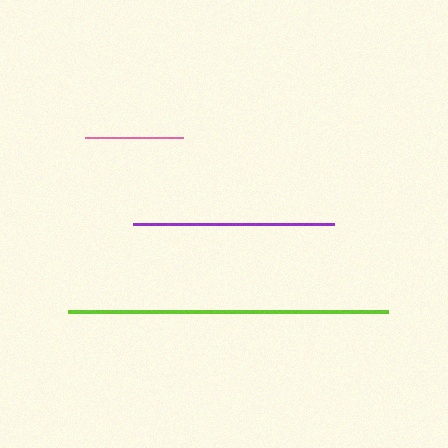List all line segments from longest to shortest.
From longest to shortest: lime, purple, pink.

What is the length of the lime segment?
The lime segment is approximately 321 pixels long.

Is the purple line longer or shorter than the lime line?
The lime line is longer than the purple line.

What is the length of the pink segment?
The pink segment is approximately 98 pixels long.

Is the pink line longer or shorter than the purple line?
The purple line is longer than the pink line.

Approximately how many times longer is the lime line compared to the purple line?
The lime line is approximately 1.6 times the length of the purple line.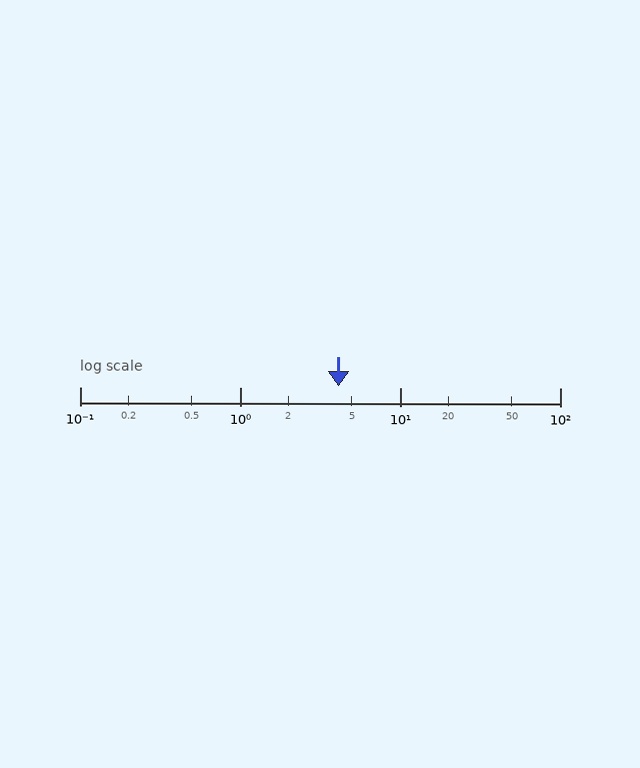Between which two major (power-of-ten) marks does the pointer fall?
The pointer is between 1 and 10.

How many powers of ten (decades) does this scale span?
The scale spans 3 decades, from 0.1 to 100.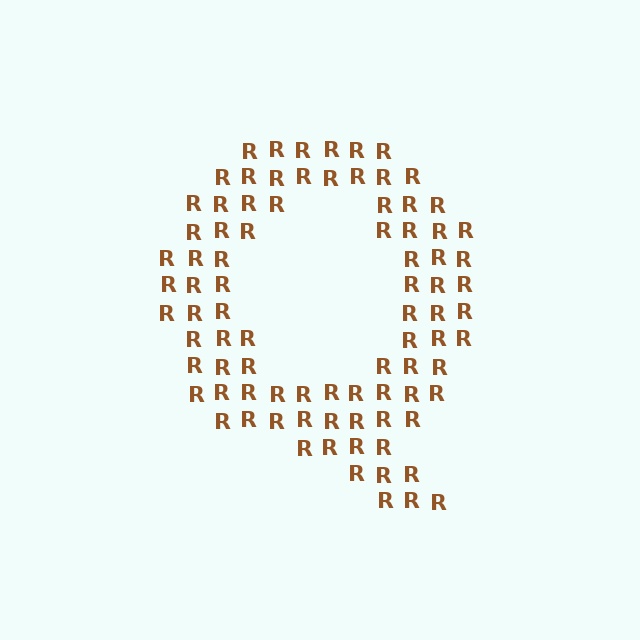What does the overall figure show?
The overall figure shows the letter Q.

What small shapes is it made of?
It is made of small letter R's.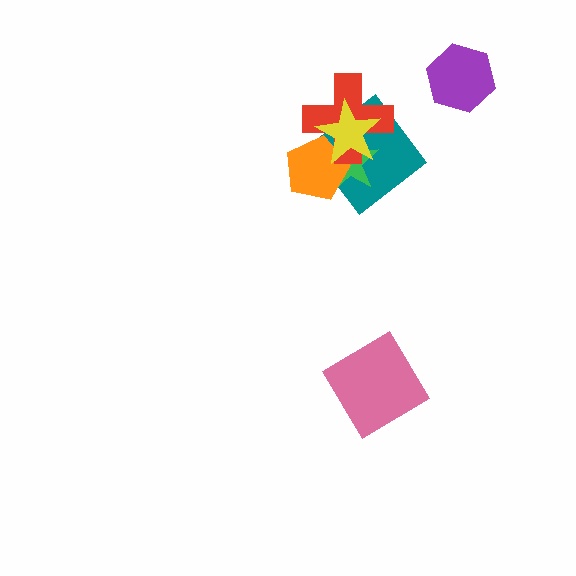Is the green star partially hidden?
Yes, it is partially covered by another shape.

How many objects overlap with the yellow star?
4 objects overlap with the yellow star.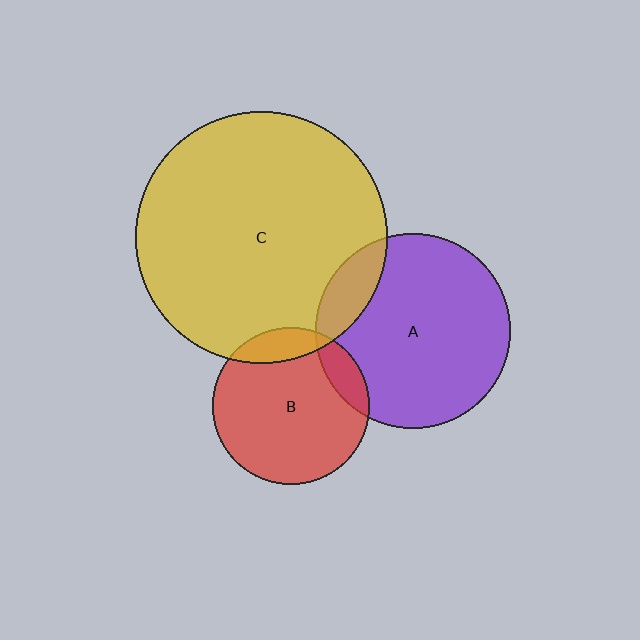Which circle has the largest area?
Circle C (yellow).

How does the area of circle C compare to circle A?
Approximately 1.7 times.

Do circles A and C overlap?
Yes.